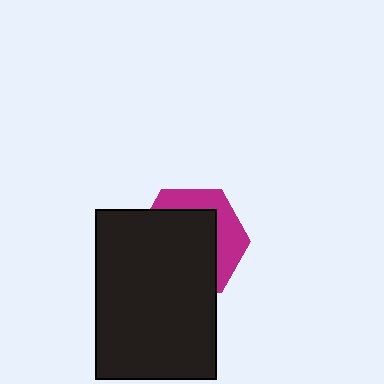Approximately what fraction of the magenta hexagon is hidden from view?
Roughly 66% of the magenta hexagon is hidden behind the black rectangle.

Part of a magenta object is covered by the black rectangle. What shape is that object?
It is a hexagon.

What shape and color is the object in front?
The object in front is a black rectangle.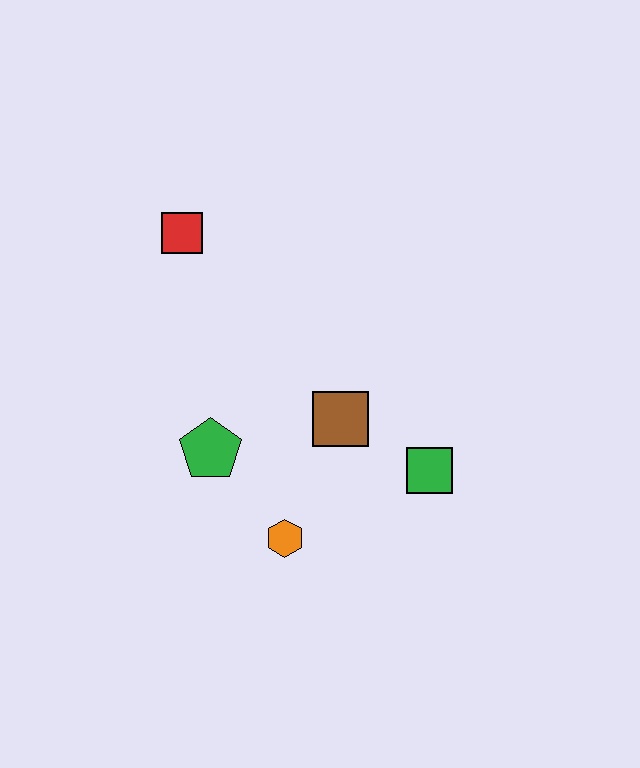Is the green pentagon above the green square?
Yes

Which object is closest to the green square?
The brown square is closest to the green square.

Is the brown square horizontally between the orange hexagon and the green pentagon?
No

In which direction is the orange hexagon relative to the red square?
The orange hexagon is below the red square.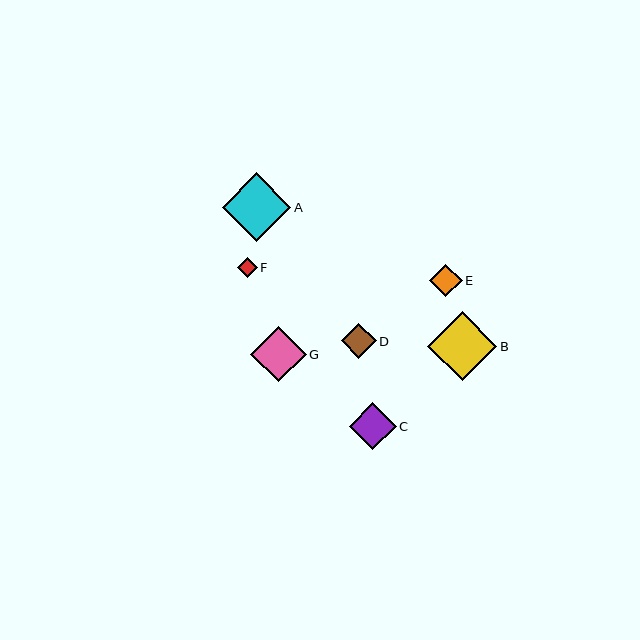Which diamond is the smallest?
Diamond F is the smallest with a size of approximately 20 pixels.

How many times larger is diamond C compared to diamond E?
Diamond C is approximately 1.4 times the size of diamond E.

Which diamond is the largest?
Diamond B is the largest with a size of approximately 69 pixels.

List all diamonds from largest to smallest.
From largest to smallest: B, A, G, C, D, E, F.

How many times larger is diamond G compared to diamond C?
Diamond G is approximately 1.2 times the size of diamond C.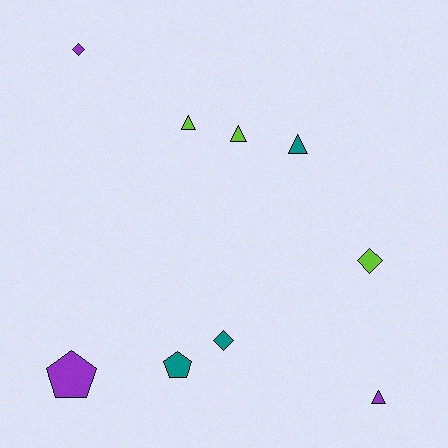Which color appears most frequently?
Teal, with 3 objects.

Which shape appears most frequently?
Triangle, with 4 objects.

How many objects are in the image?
There are 9 objects.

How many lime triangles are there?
There are 2 lime triangles.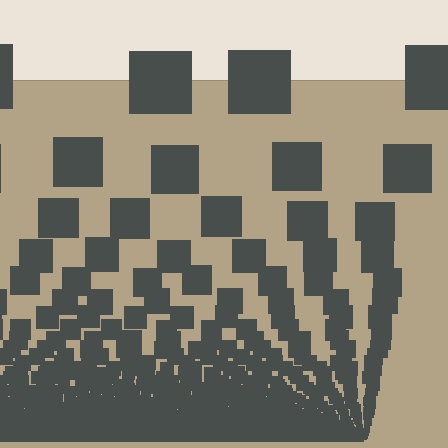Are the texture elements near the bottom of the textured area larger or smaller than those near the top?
Smaller. The gradient is inverted — elements near the bottom are smaller and denser.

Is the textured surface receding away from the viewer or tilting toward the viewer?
The surface appears to tilt toward the viewer. Texture elements get larger and sparser toward the top.